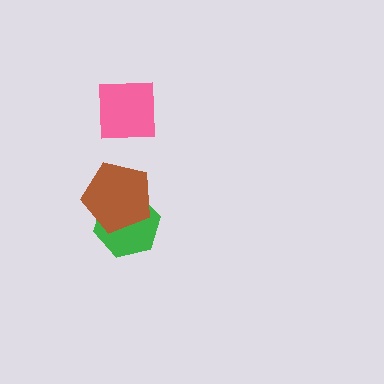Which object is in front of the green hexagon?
The brown pentagon is in front of the green hexagon.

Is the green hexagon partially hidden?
Yes, it is partially covered by another shape.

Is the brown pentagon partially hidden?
No, no other shape covers it.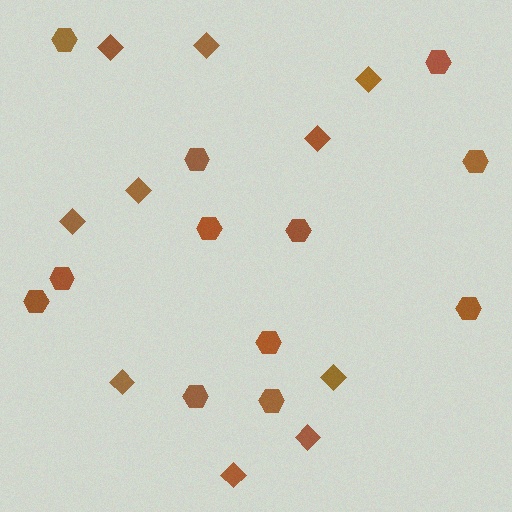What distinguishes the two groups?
There are 2 groups: one group of hexagons (12) and one group of diamonds (10).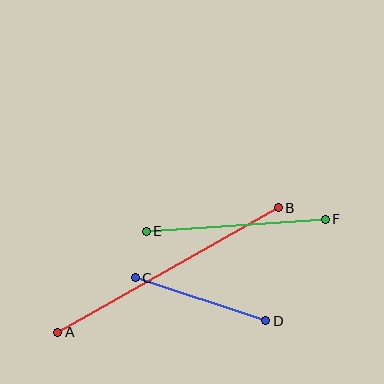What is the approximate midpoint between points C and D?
The midpoint is at approximately (200, 299) pixels.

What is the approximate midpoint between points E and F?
The midpoint is at approximately (236, 225) pixels.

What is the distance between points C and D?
The distance is approximately 137 pixels.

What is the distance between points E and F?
The distance is approximately 179 pixels.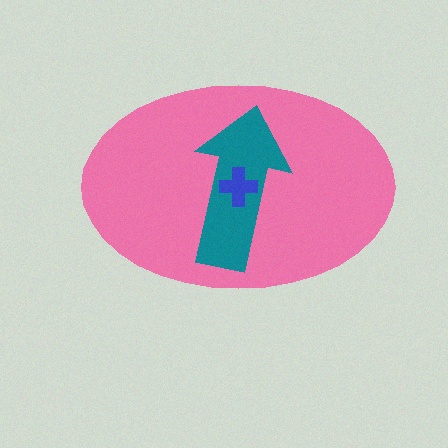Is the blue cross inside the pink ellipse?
Yes.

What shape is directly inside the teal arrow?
The blue cross.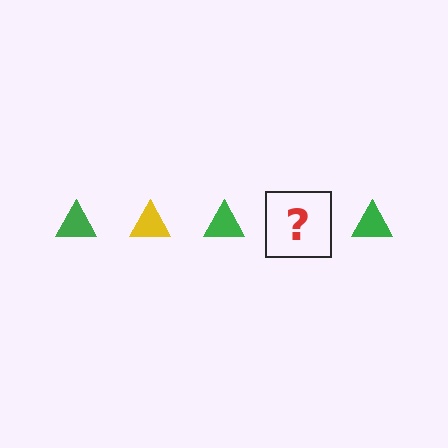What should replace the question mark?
The question mark should be replaced with a yellow triangle.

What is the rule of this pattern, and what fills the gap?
The rule is that the pattern cycles through green, yellow triangles. The gap should be filled with a yellow triangle.